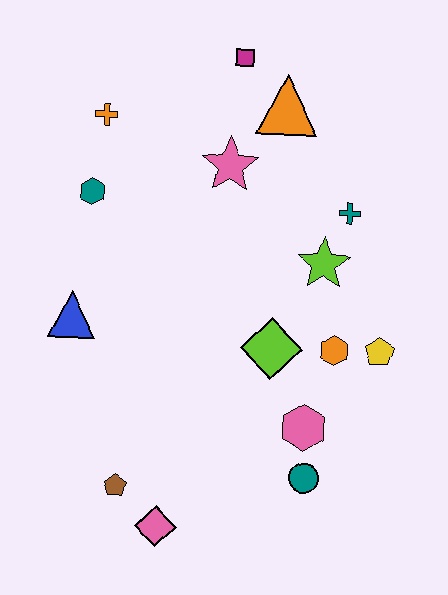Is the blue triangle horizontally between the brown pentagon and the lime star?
No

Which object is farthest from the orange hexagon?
The orange cross is farthest from the orange hexagon.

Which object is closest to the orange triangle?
The magenta square is closest to the orange triangle.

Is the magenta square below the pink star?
No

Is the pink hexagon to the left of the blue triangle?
No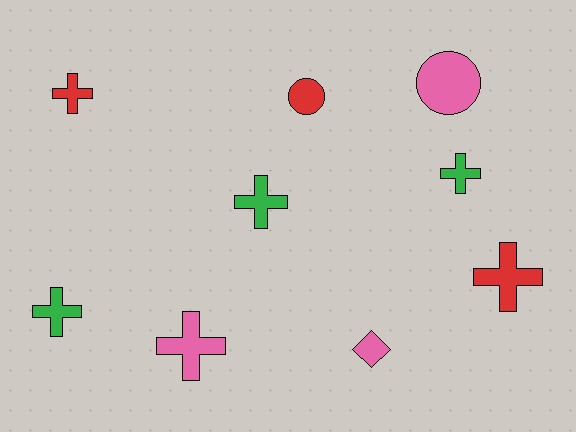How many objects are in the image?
There are 9 objects.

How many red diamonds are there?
There are no red diamonds.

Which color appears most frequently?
Green, with 3 objects.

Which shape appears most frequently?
Cross, with 6 objects.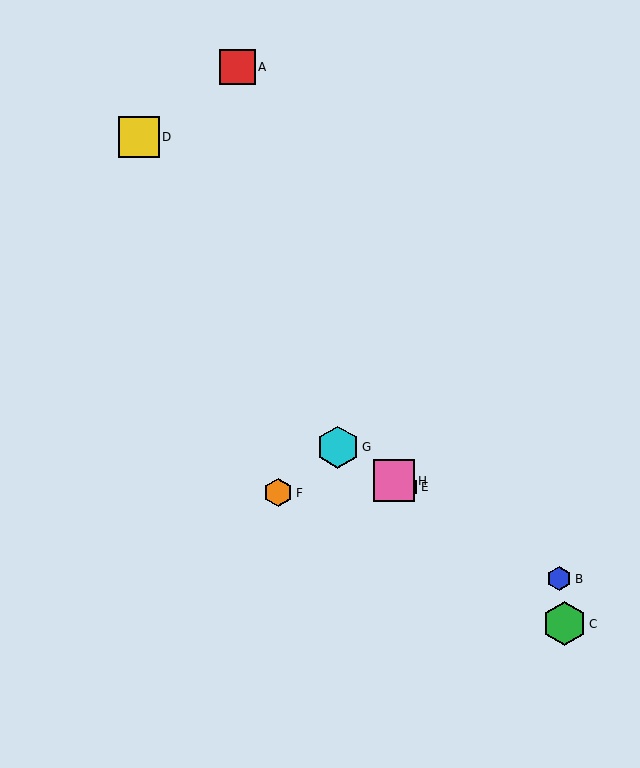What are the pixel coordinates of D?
Object D is at (139, 137).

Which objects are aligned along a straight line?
Objects B, E, G, H are aligned along a straight line.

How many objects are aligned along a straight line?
4 objects (B, E, G, H) are aligned along a straight line.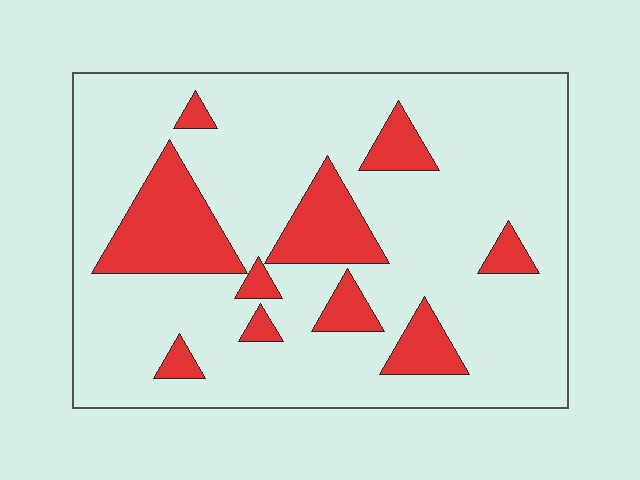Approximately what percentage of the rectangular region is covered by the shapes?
Approximately 20%.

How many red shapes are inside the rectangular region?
10.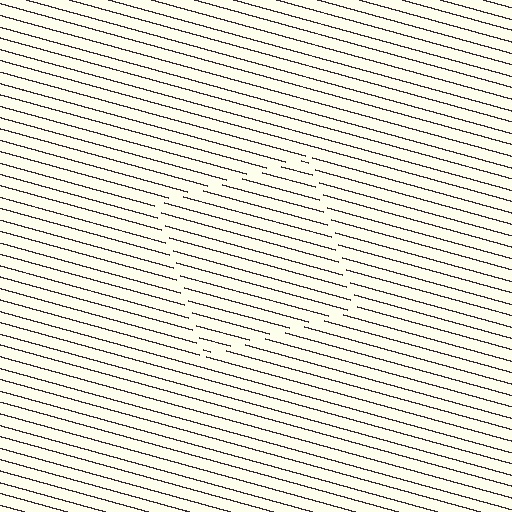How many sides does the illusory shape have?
4 sides — the line-ends trace a square.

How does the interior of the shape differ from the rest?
The interior of the shape contains the same grating, shifted by half a period — the contour is defined by the phase discontinuity where line-ends from the inner and outer gratings abut.